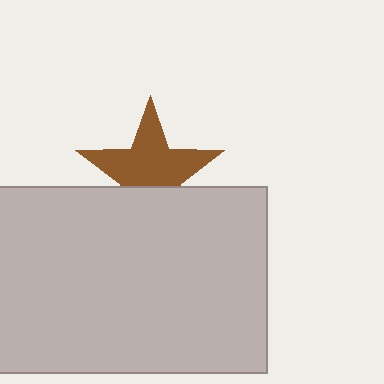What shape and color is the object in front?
The object in front is a light gray rectangle.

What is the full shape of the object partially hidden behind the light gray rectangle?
The partially hidden object is a brown star.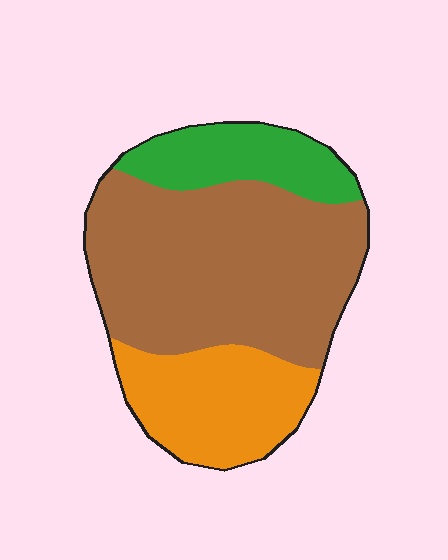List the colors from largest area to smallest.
From largest to smallest: brown, orange, green.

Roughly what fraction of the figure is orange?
Orange takes up between a quarter and a half of the figure.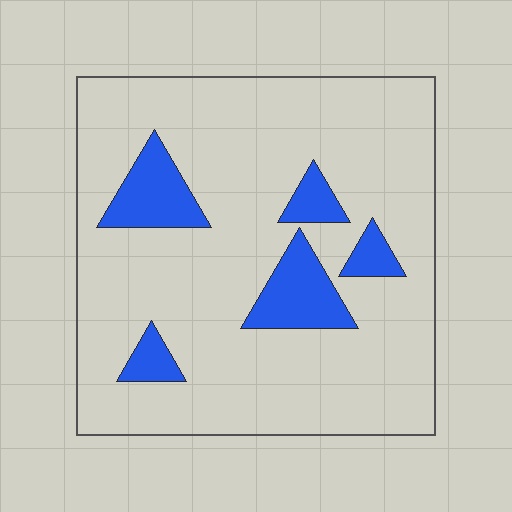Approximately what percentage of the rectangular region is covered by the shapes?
Approximately 15%.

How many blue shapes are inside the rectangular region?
5.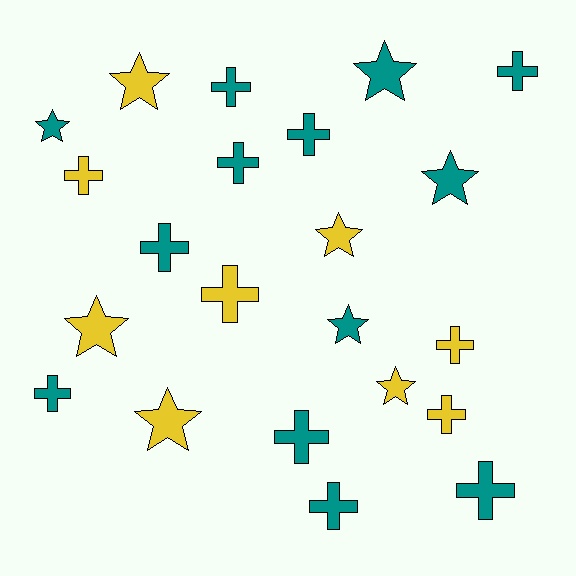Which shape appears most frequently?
Cross, with 13 objects.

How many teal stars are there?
There are 4 teal stars.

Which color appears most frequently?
Teal, with 13 objects.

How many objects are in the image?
There are 22 objects.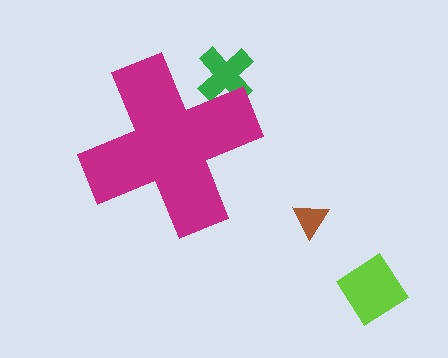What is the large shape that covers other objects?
A magenta cross.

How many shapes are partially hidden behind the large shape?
1 shape is partially hidden.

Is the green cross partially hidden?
Yes, the green cross is partially hidden behind the magenta cross.